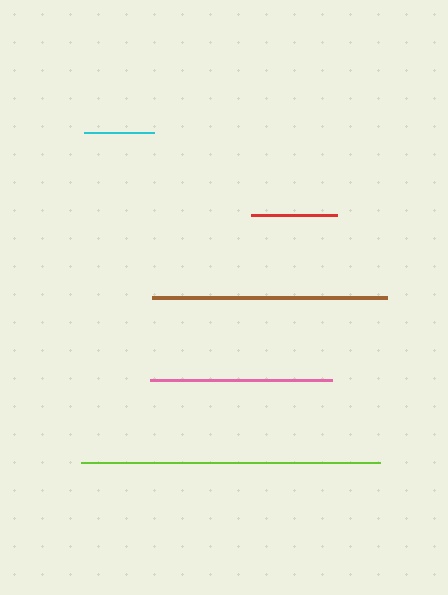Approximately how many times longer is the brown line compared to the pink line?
The brown line is approximately 1.3 times the length of the pink line.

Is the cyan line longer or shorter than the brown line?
The brown line is longer than the cyan line.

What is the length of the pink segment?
The pink segment is approximately 182 pixels long.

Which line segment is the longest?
The lime line is the longest at approximately 299 pixels.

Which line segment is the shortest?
The cyan line is the shortest at approximately 70 pixels.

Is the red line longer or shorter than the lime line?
The lime line is longer than the red line.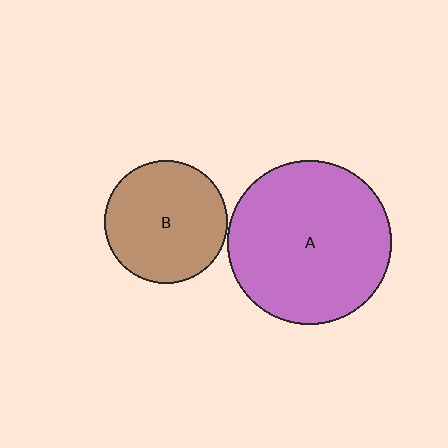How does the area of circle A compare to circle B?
Approximately 1.8 times.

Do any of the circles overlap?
No, none of the circles overlap.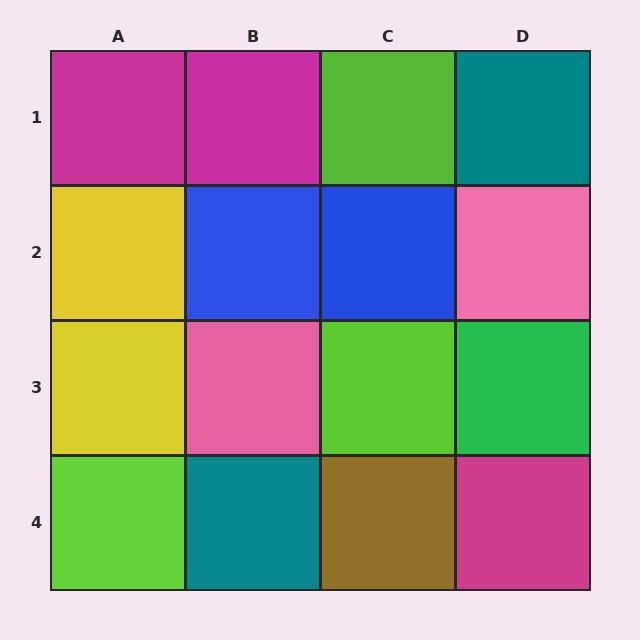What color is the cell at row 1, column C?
Lime.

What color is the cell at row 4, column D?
Magenta.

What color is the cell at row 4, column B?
Teal.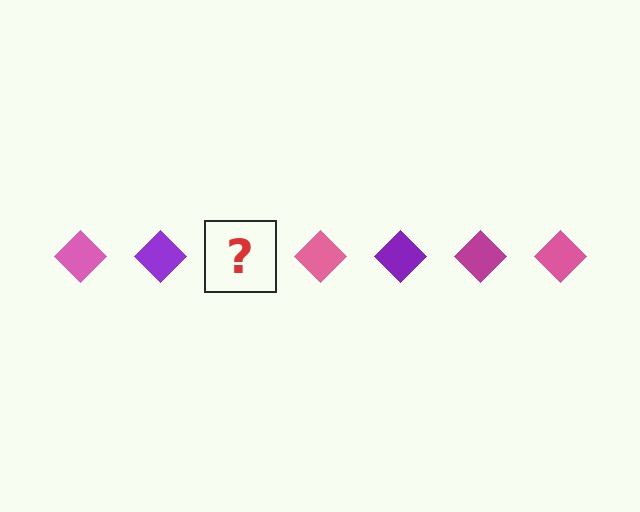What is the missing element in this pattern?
The missing element is a magenta diamond.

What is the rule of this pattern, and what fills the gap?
The rule is that the pattern cycles through pink, purple, magenta diamonds. The gap should be filled with a magenta diamond.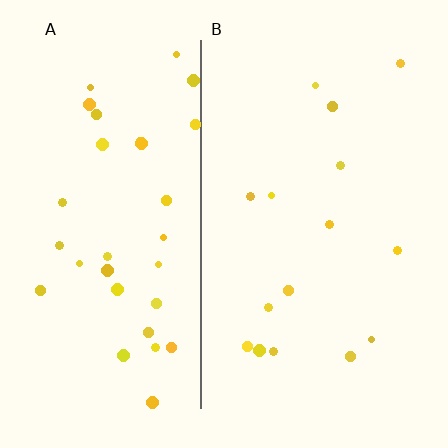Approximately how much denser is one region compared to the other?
Approximately 2.2× — region A over region B.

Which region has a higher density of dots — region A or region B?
A (the left).